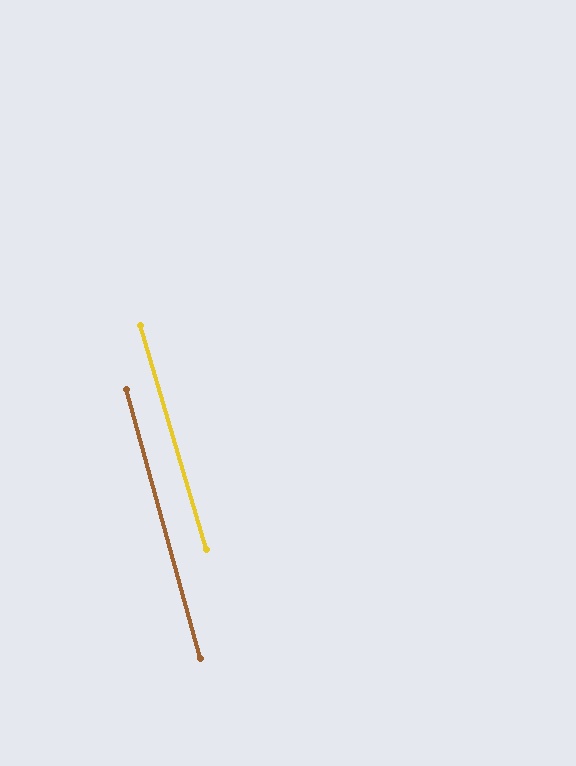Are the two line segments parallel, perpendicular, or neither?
Parallel — their directions differ by only 1.2°.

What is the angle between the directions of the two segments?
Approximately 1 degree.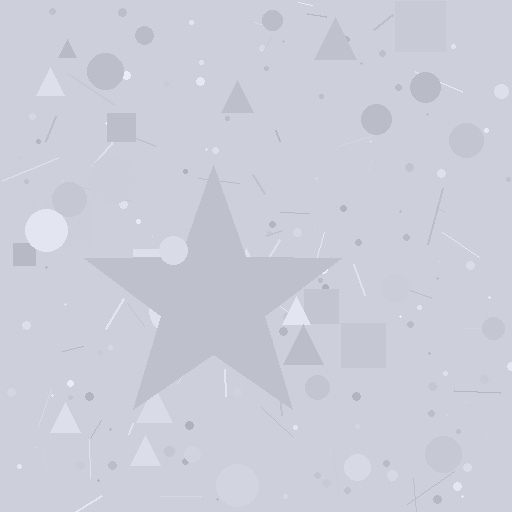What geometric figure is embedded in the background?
A star is embedded in the background.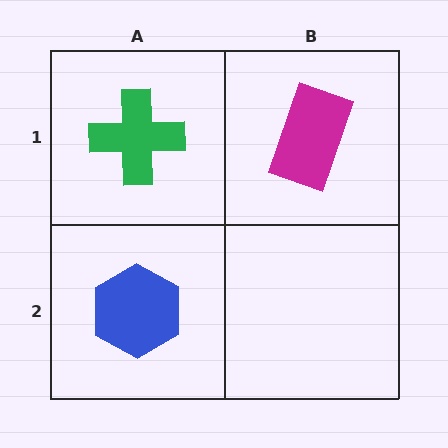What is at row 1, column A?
A green cross.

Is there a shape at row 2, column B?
No, that cell is empty.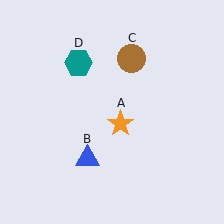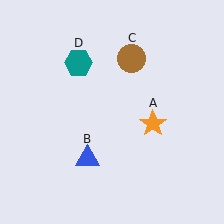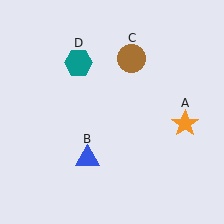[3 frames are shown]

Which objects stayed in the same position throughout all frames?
Blue triangle (object B) and brown circle (object C) and teal hexagon (object D) remained stationary.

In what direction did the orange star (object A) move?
The orange star (object A) moved right.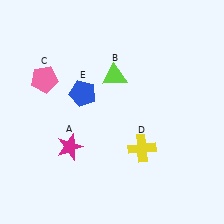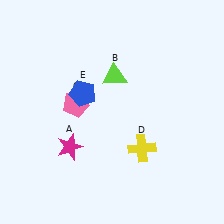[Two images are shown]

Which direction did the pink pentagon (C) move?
The pink pentagon (C) moved right.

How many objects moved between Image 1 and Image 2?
1 object moved between the two images.